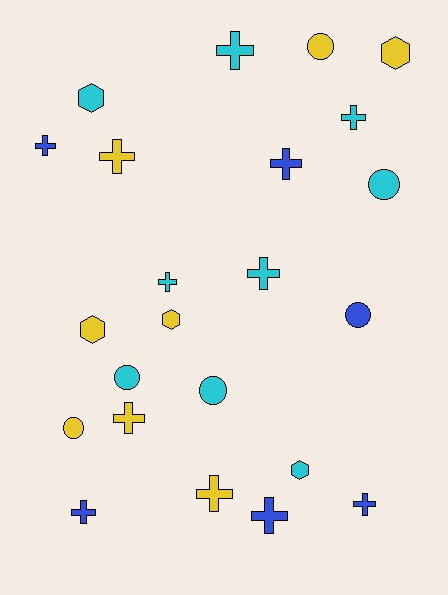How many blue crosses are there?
There are 5 blue crosses.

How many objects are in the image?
There are 23 objects.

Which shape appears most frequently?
Cross, with 12 objects.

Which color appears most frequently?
Cyan, with 9 objects.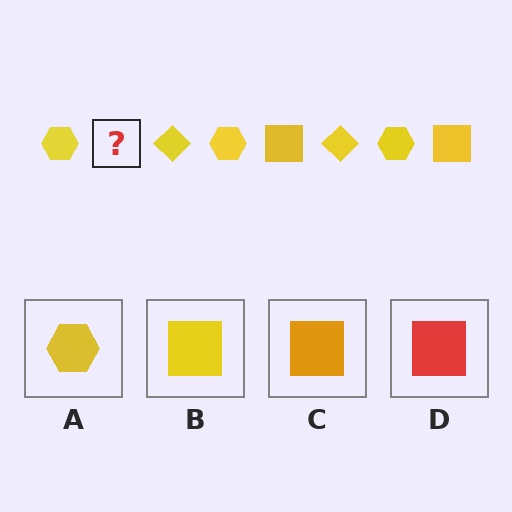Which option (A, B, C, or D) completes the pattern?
B.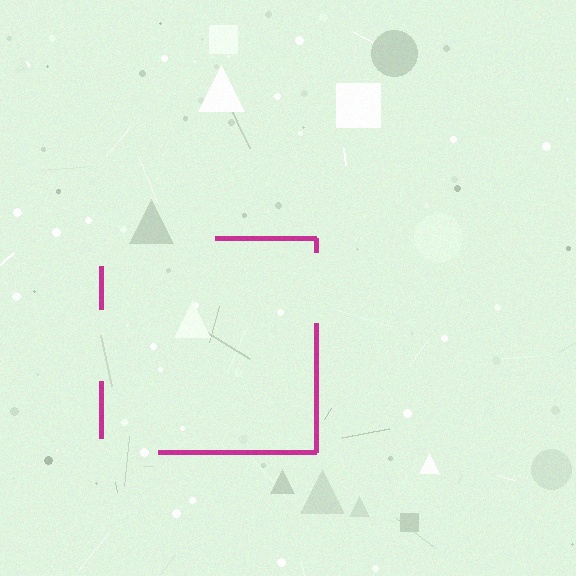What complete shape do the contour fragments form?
The contour fragments form a square.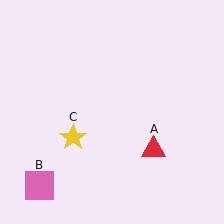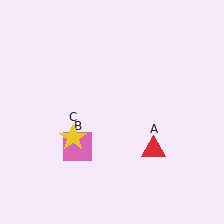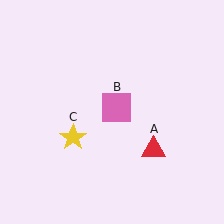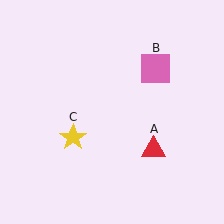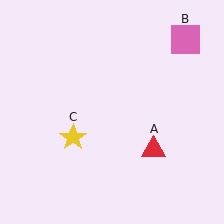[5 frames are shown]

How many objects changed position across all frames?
1 object changed position: pink square (object B).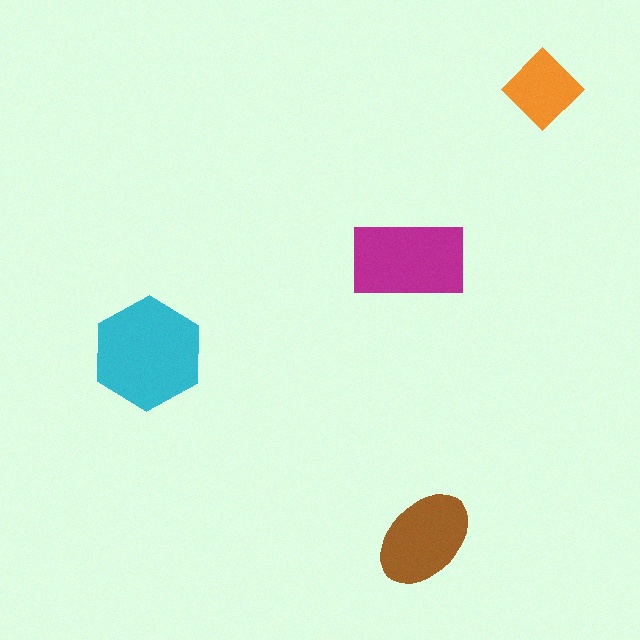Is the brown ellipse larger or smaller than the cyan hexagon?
Smaller.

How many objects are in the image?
There are 4 objects in the image.